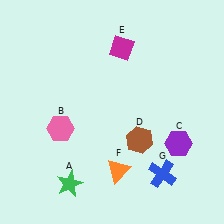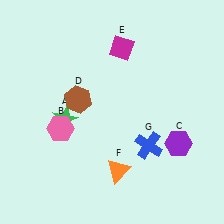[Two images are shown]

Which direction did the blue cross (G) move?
The blue cross (G) moved up.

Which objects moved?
The objects that moved are: the green star (A), the brown hexagon (D), the blue cross (G).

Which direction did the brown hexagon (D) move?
The brown hexagon (D) moved left.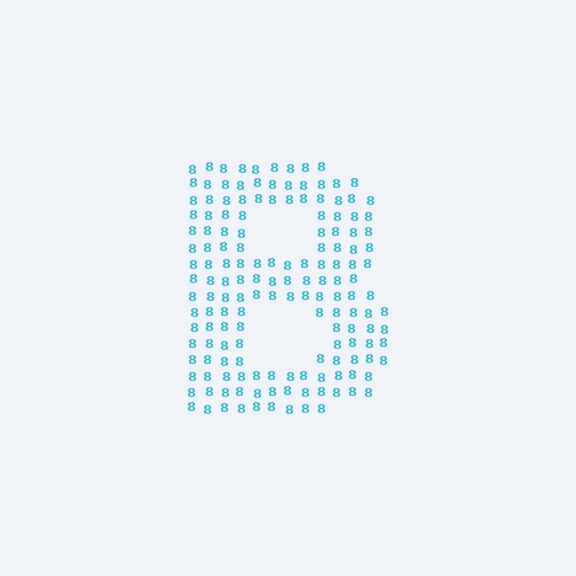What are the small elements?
The small elements are digit 8's.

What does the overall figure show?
The overall figure shows the letter B.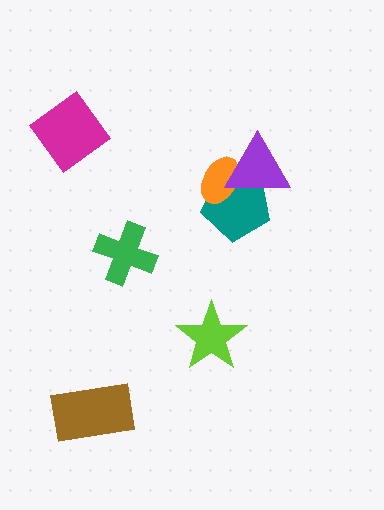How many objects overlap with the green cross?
0 objects overlap with the green cross.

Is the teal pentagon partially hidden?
Yes, it is partially covered by another shape.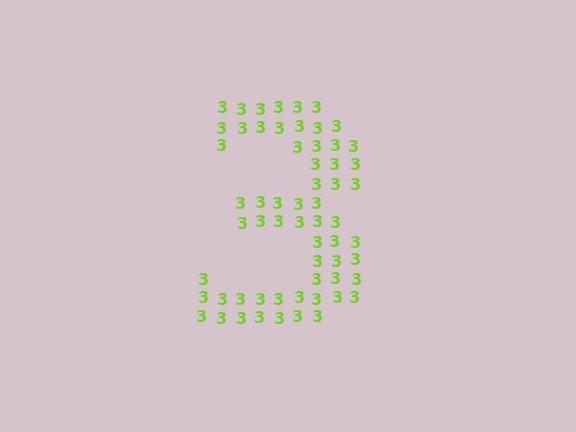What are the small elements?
The small elements are digit 3's.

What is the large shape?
The large shape is the digit 3.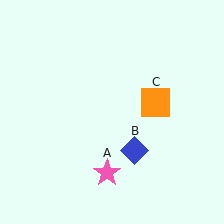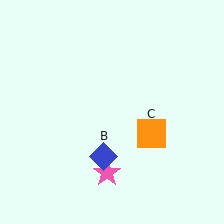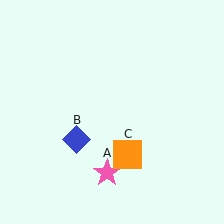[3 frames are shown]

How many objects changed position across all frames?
2 objects changed position: blue diamond (object B), orange square (object C).